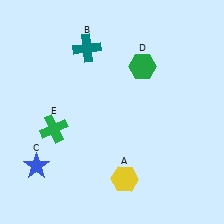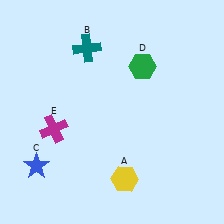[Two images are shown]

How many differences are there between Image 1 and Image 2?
There is 1 difference between the two images.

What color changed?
The cross (E) changed from green in Image 1 to magenta in Image 2.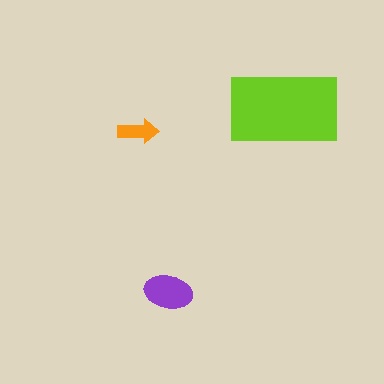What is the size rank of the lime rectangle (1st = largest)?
1st.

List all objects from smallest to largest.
The orange arrow, the purple ellipse, the lime rectangle.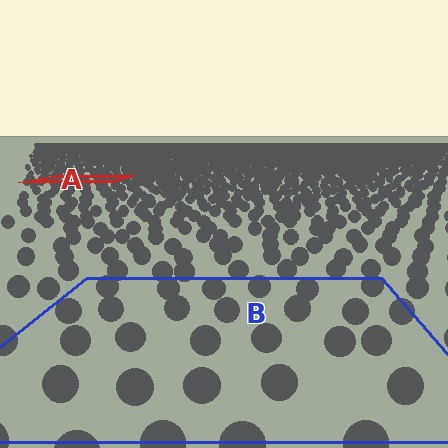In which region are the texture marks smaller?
The texture marks are smaller in region A, because it is farther away.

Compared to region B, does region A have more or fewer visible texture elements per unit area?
Region A has more texture elements per unit area — they are packed more densely because it is farther away.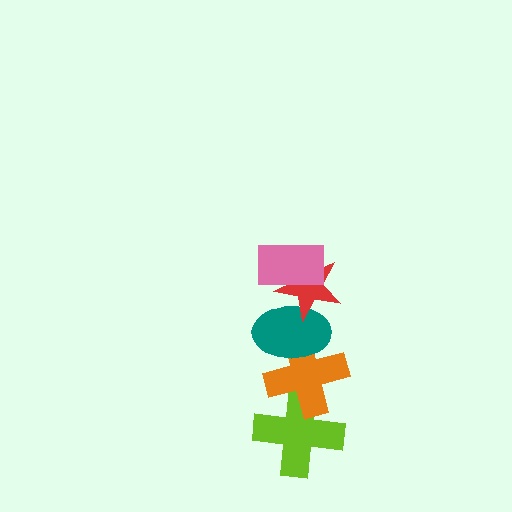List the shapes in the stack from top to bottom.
From top to bottom: the pink rectangle, the red star, the teal ellipse, the orange cross, the lime cross.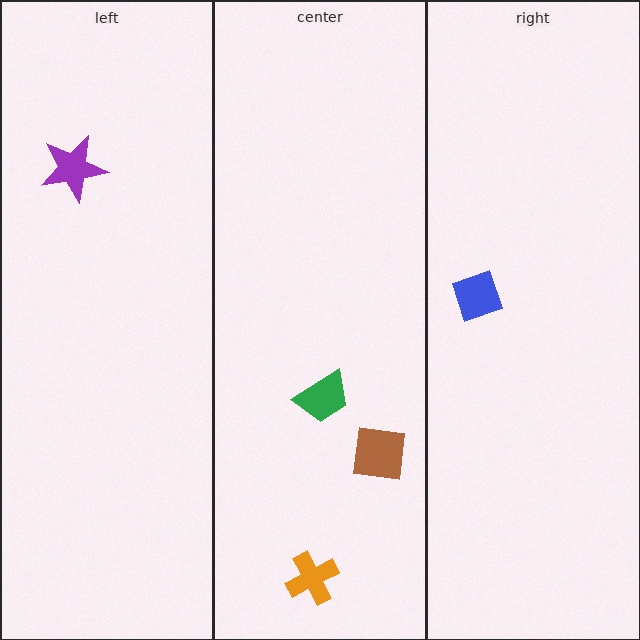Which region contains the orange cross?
The center region.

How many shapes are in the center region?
3.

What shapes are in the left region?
The purple star.